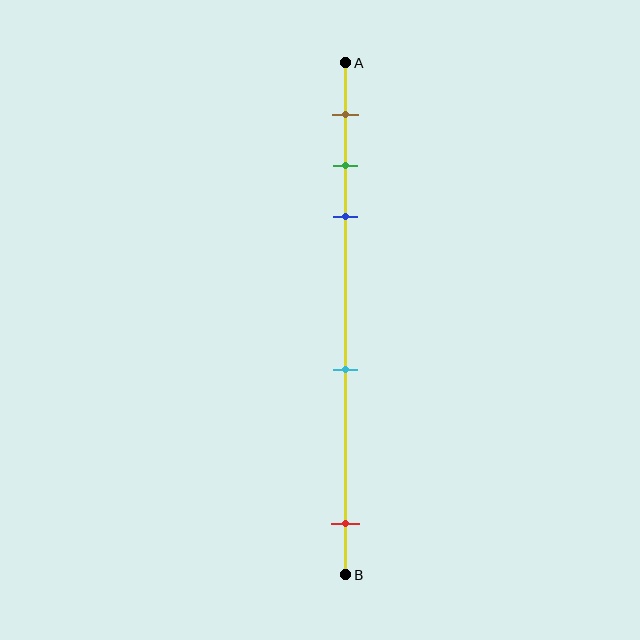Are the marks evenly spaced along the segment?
No, the marks are not evenly spaced.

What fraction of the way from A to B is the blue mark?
The blue mark is approximately 30% (0.3) of the way from A to B.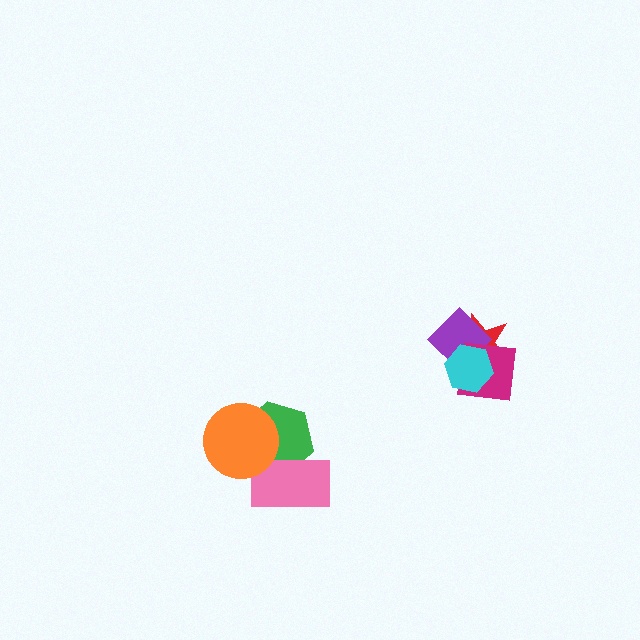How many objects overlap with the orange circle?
2 objects overlap with the orange circle.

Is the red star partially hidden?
Yes, it is partially covered by another shape.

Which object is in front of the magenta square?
The cyan hexagon is in front of the magenta square.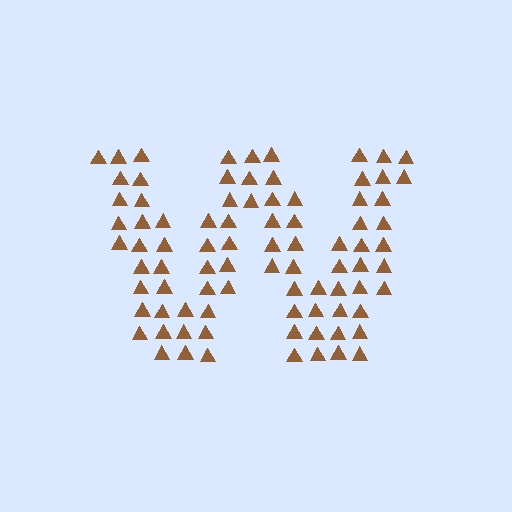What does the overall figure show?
The overall figure shows the letter W.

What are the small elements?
The small elements are triangles.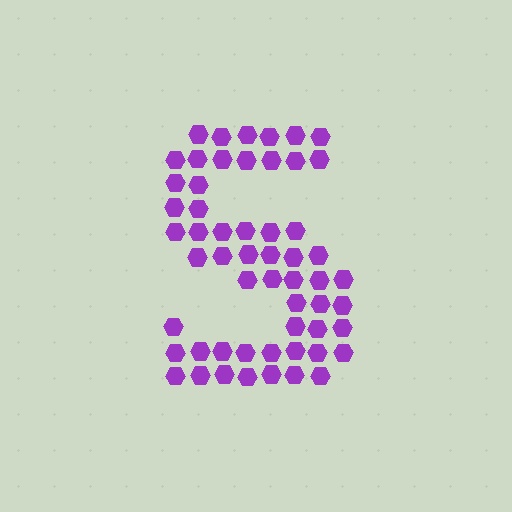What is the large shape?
The large shape is the letter S.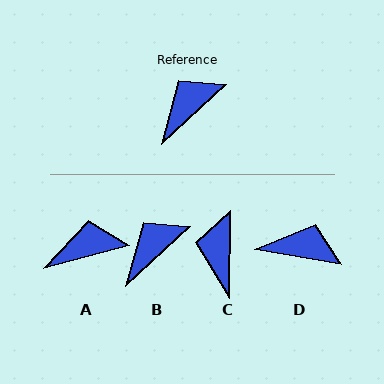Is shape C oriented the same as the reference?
No, it is off by about 47 degrees.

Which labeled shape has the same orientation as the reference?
B.